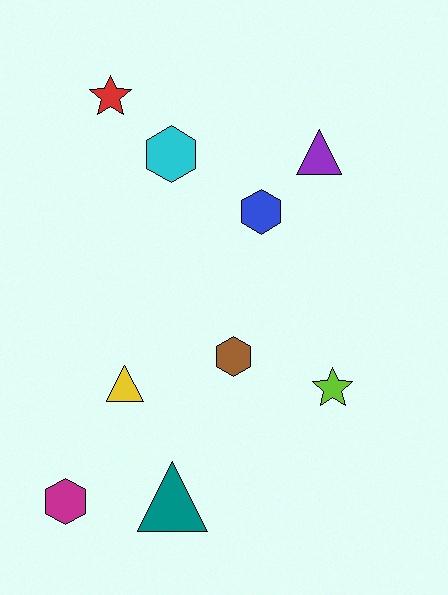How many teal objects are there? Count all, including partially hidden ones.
There is 1 teal object.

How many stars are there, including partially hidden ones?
There are 2 stars.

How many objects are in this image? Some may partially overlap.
There are 9 objects.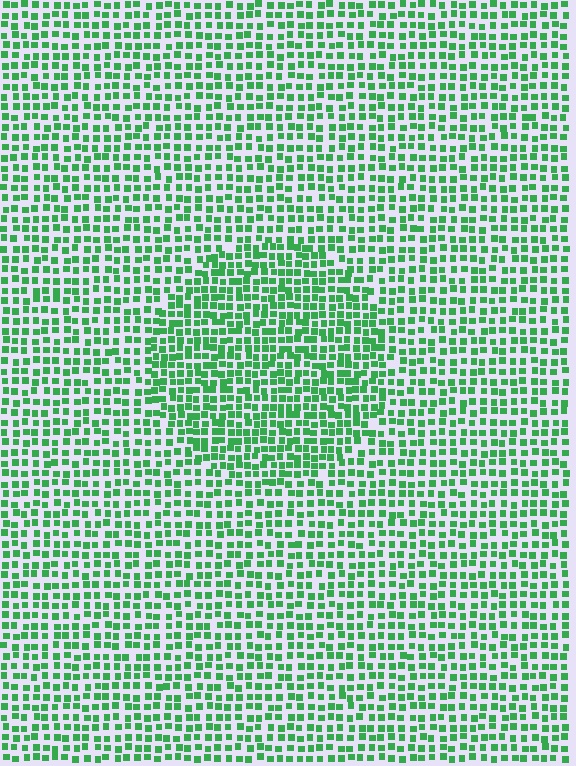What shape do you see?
I see a circle.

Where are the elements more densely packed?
The elements are more densely packed inside the circle boundary.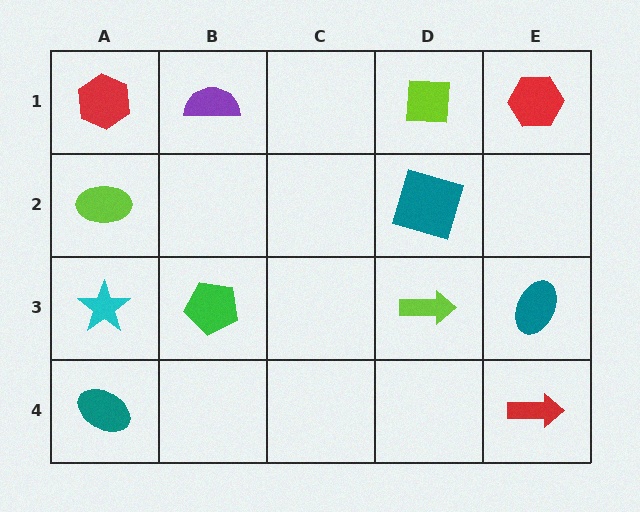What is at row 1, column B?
A purple semicircle.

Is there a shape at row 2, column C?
No, that cell is empty.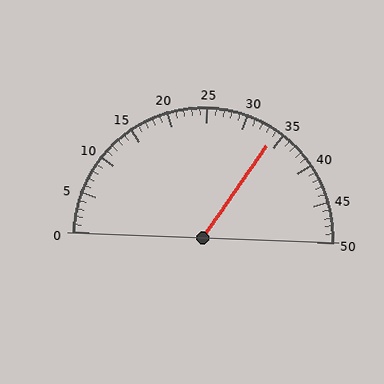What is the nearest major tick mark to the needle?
The nearest major tick mark is 35.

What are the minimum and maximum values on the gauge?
The gauge ranges from 0 to 50.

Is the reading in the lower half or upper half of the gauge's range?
The reading is in the upper half of the range (0 to 50).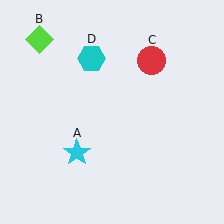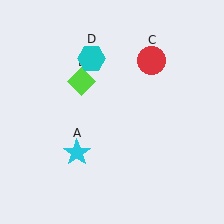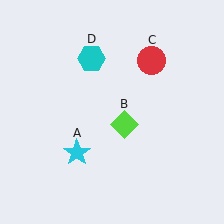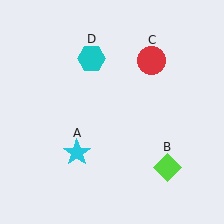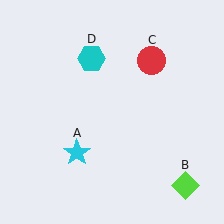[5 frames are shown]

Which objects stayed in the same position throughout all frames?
Cyan star (object A) and red circle (object C) and cyan hexagon (object D) remained stationary.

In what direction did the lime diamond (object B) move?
The lime diamond (object B) moved down and to the right.